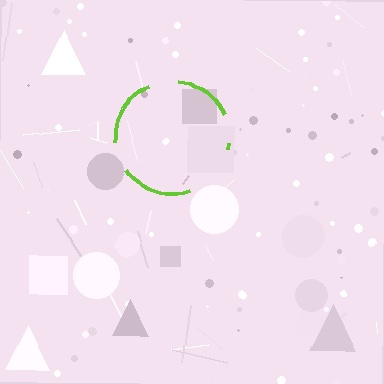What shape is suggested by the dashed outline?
The dashed outline suggests a circle.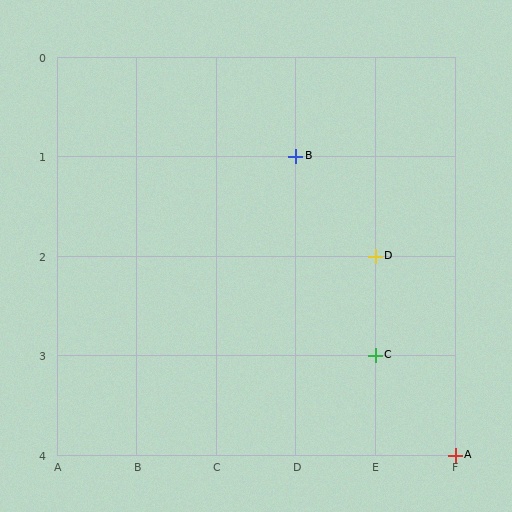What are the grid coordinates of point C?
Point C is at grid coordinates (E, 3).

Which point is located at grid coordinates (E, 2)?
Point D is at (E, 2).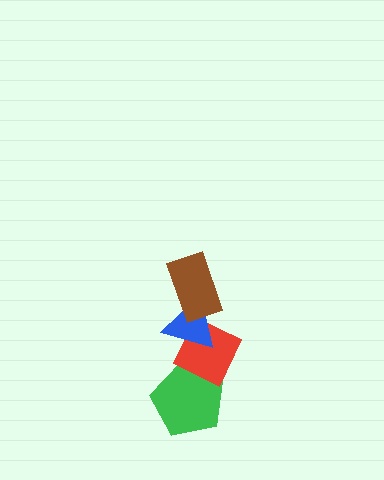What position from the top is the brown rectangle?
The brown rectangle is 1st from the top.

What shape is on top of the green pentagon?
The red diamond is on top of the green pentagon.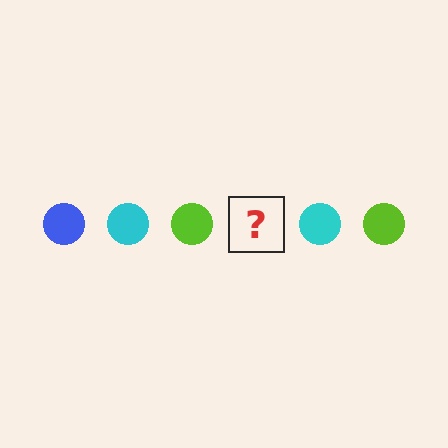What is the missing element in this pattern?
The missing element is a blue circle.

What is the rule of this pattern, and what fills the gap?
The rule is that the pattern cycles through blue, cyan, lime circles. The gap should be filled with a blue circle.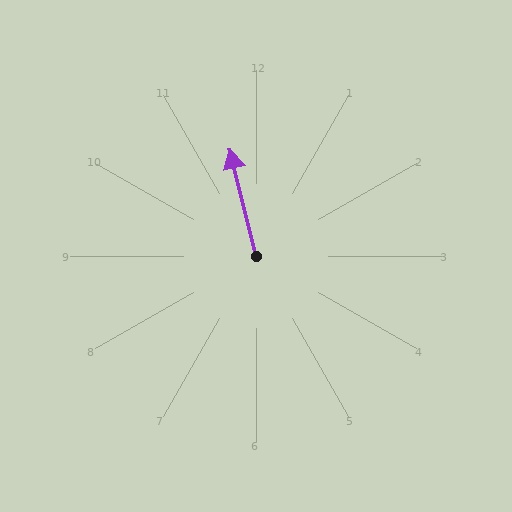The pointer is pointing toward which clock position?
Roughly 12 o'clock.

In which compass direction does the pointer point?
North.